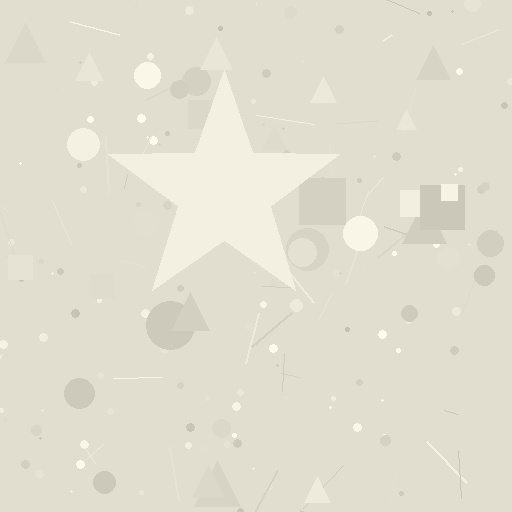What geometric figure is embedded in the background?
A star is embedded in the background.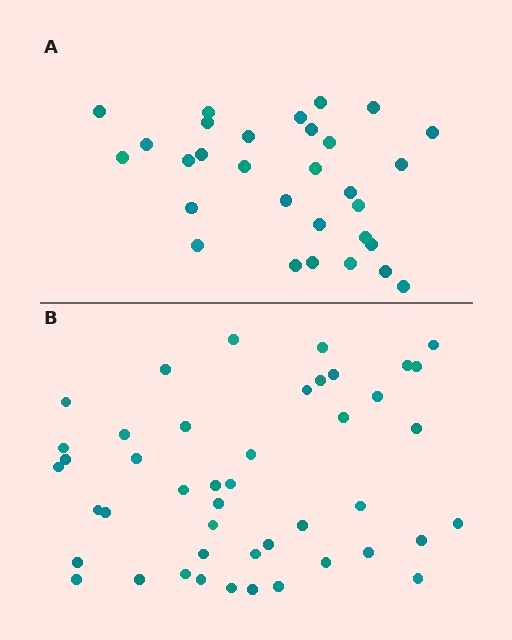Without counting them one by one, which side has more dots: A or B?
Region B (the bottom region) has more dots.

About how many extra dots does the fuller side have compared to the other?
Region B has approximately 15 more dots than region A.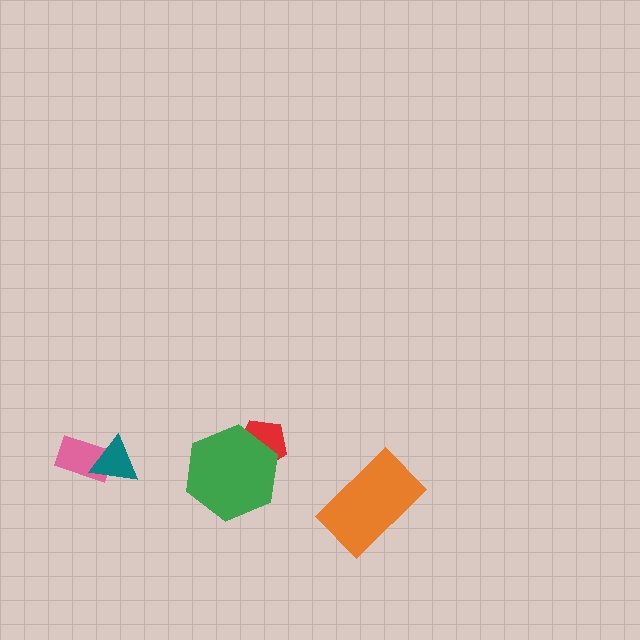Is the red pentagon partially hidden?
Yes, it is partially covered by another shape.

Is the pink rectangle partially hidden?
Yes, it is partially covered by another shape.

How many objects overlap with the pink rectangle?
1 object overlaps with the pink rectangle.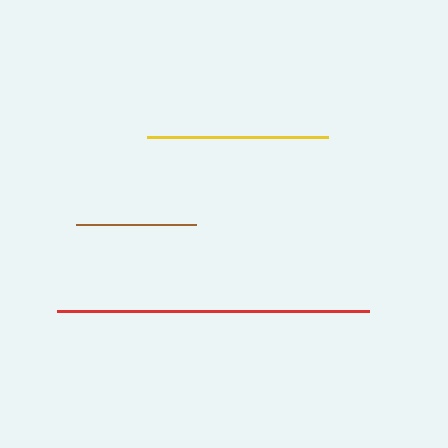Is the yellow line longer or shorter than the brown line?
The yellow line is longer than the brown line.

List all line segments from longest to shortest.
From longest to shortest: red, yellow, brown.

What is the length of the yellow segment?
The yellow segment is approximately 181 pixels long.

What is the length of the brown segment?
The brown segment is approximately 120 pixels long.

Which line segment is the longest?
The red line is the longest at approximately 311 pixels.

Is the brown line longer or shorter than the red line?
The red line is longer than the brown line.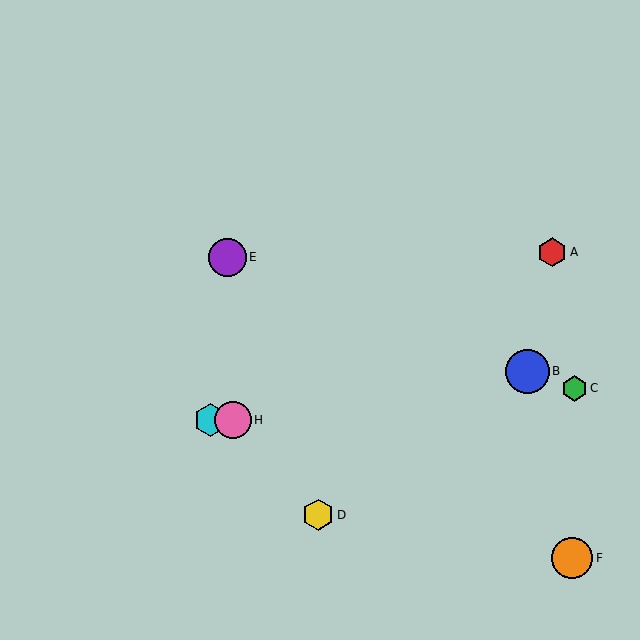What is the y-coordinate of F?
Object F is at y≈558.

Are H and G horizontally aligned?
Yes, both are at y≈420.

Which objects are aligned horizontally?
Objects G, H are aligned horizontally.